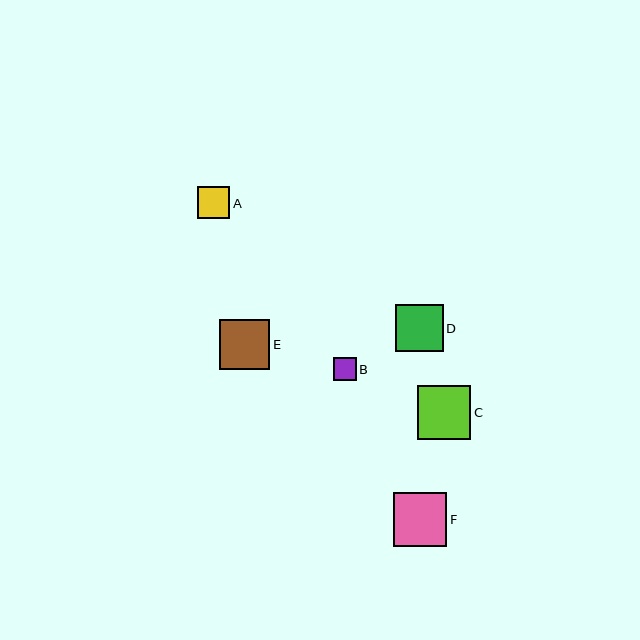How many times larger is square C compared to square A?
Square C is approximately 1.7 times the size of square A.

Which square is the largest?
Square C is the largest with a size of approximately 54 pixels.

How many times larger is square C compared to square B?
Square C is approximately 2.4 times the size of square B.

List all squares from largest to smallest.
From largest to smallest: C, F, E, D, A, B.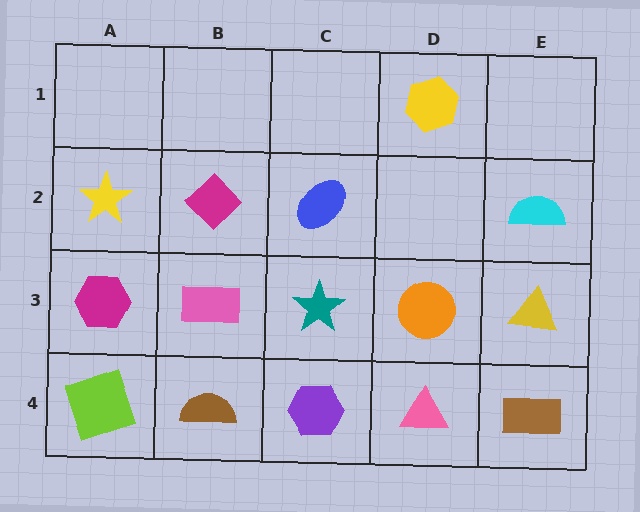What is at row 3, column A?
A magenta hexagon.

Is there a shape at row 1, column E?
No, that cell is empty.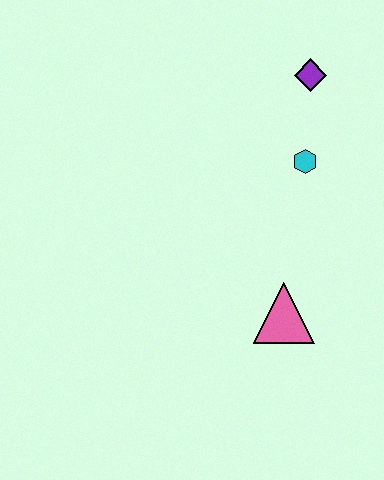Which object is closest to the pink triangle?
The cyan hexagon is closest to the pink triangle.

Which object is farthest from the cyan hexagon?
The pink triangle is farthest from the cyan hexagon.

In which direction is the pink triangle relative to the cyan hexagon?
The pink triangle is below the cyan hexagon.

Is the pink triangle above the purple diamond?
No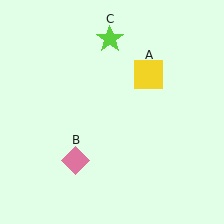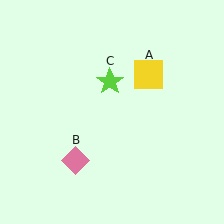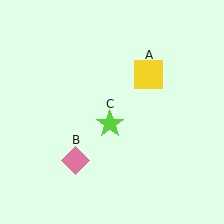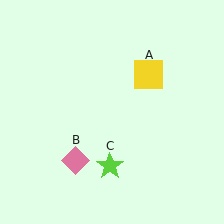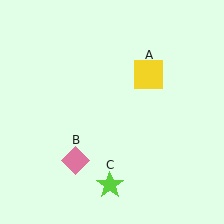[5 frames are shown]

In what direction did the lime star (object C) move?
The lime star (object C) moved down.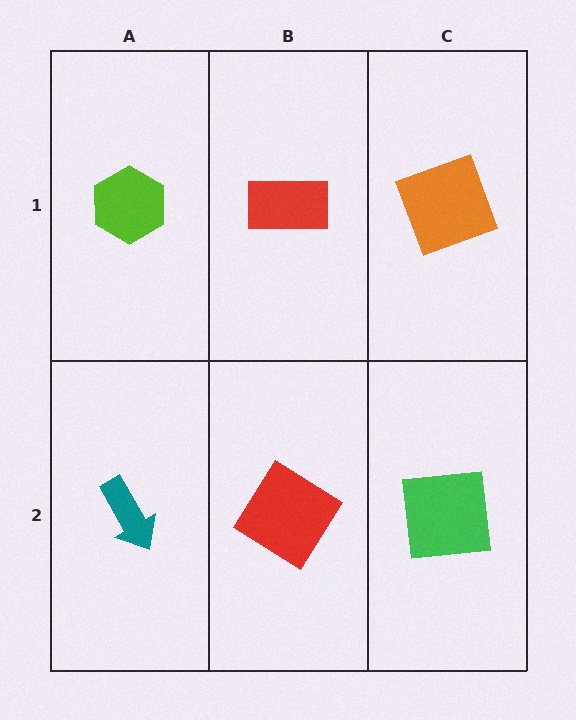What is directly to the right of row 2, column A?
A red diamond.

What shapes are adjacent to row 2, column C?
An orange square (row 1, column C), a red diamond (row 2, column B).